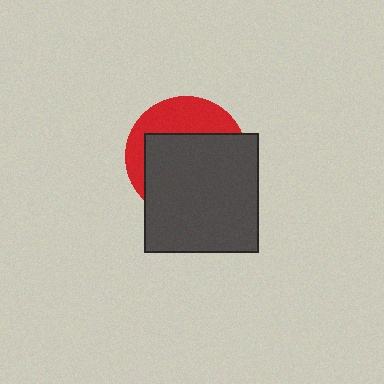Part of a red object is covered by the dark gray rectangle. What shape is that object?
It is a circle.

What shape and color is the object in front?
The object in front is a dark gray rectangle.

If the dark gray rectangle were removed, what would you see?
You would see the complete red circle.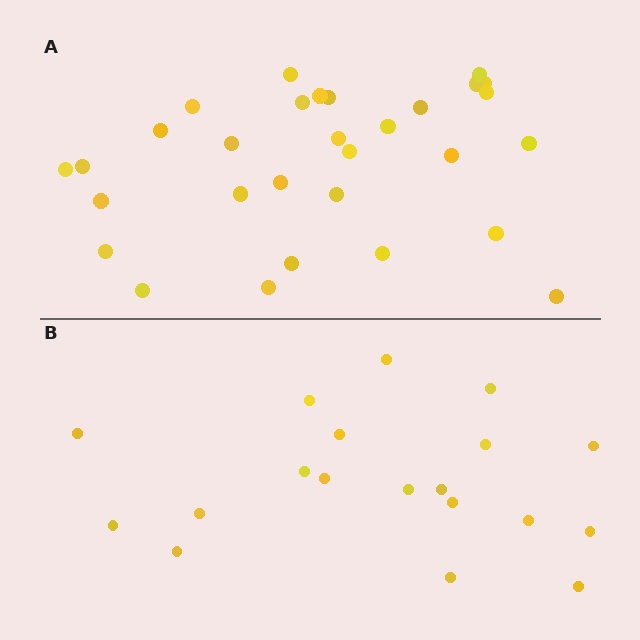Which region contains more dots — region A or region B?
Region A (the top region) has more dots.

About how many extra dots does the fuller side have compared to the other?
Region A has roughly 12 or so more dots than region B.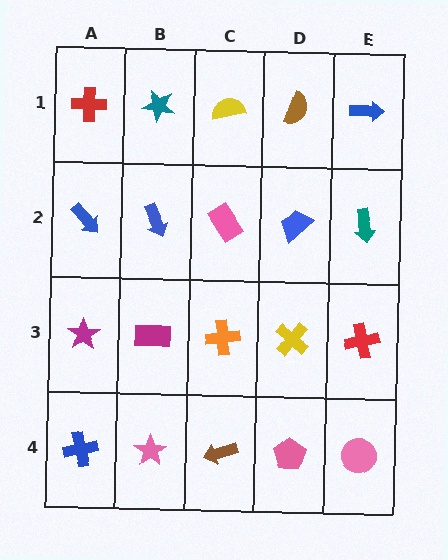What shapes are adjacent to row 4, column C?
An orange cross (row 3, column C), a pink star (row 4, column B), a pink pentagon (row 4, column D).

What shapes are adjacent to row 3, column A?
A blue arrow (row 2, column A), a blue cross (row 4, column A), a magenta rectangle (row 3, column B).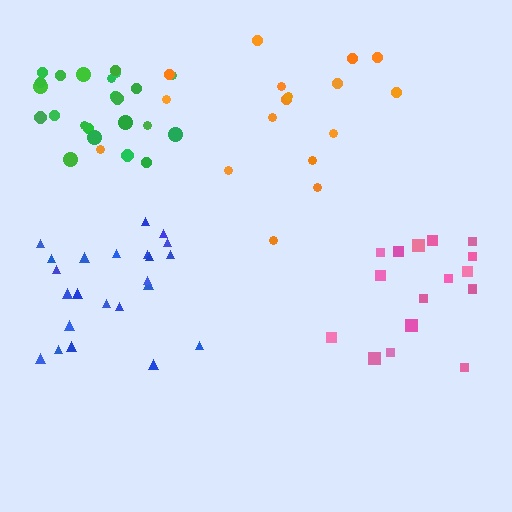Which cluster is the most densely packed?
Green.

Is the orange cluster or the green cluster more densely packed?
Green.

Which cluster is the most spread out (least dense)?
Orange.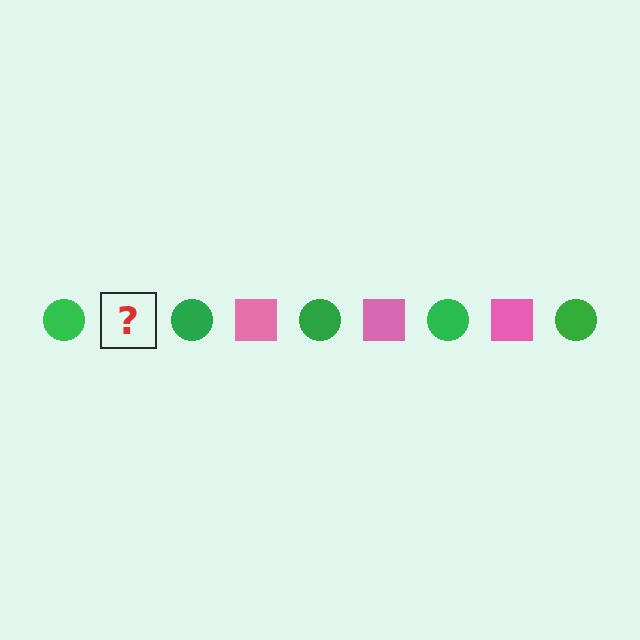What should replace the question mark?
The question mark should be replaced with a pink square.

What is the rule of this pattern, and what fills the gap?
The rule is that the pattern alternates between green circle and pink square. The gap should be filled with a pink square.